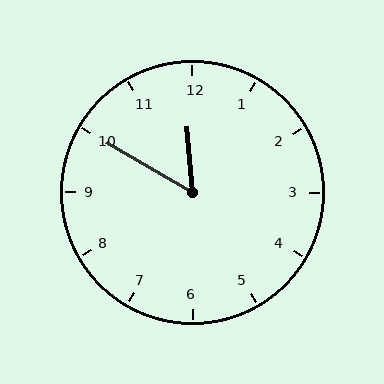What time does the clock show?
11:50.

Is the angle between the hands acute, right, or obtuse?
It is acute.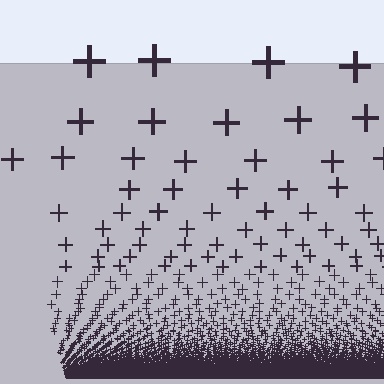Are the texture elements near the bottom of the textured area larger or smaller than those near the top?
Smaller. The gradient is inverted — elements near the bottom are smaller and denser.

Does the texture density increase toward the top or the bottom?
Density increases toward the bottom.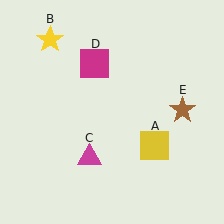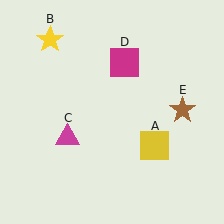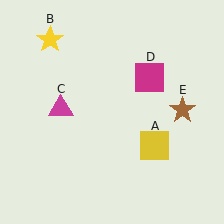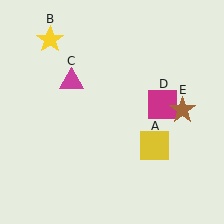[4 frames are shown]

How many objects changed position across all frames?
2 objects changed position: magenta triangle (object C), magenta square (object D).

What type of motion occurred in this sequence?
The magenta triangle (object C), magenta square (object D) rotated clockwise around the center of the scene.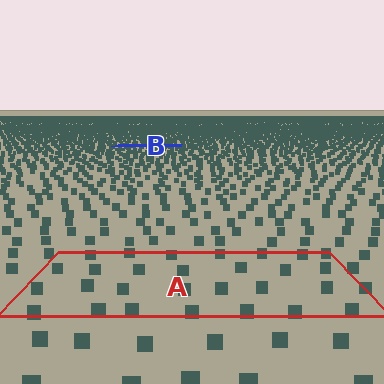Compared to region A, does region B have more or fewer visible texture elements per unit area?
Region B has more texture elements per unit area — they are packed more densely because it is farther away.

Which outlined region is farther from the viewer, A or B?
Region B is farther from the viewer — the texture elements inside it appear smaller and more densely packed.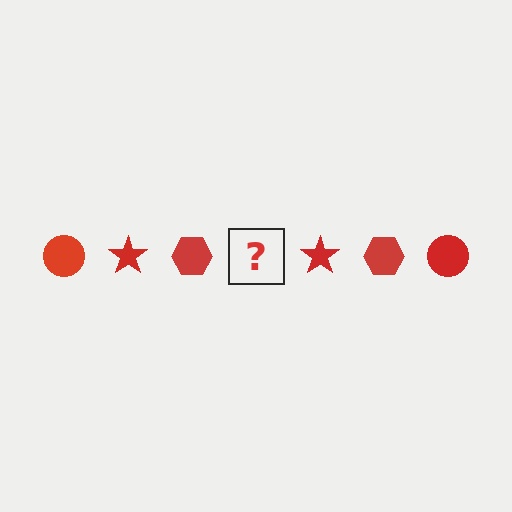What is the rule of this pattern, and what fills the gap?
The rule is that the pattern cycles through circle, star, hexagon shapes in red. The gap should be filled with a red circle.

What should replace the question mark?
The question mark should be replaced with a red circle.